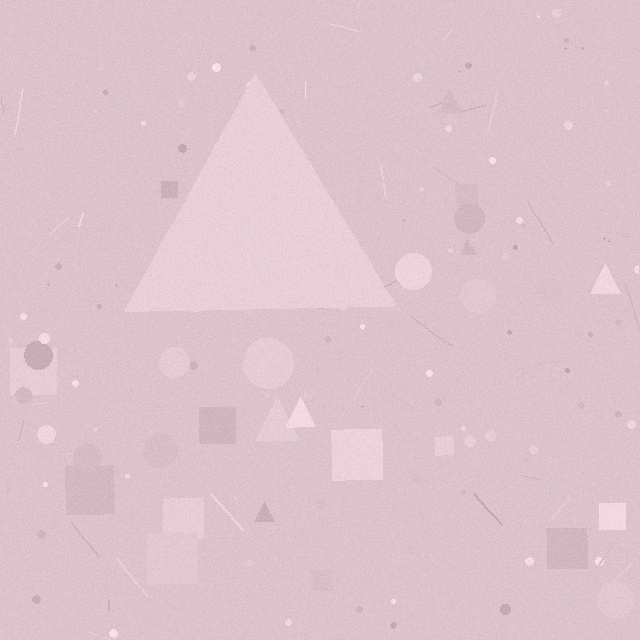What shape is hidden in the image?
A triangle is hidden in the image.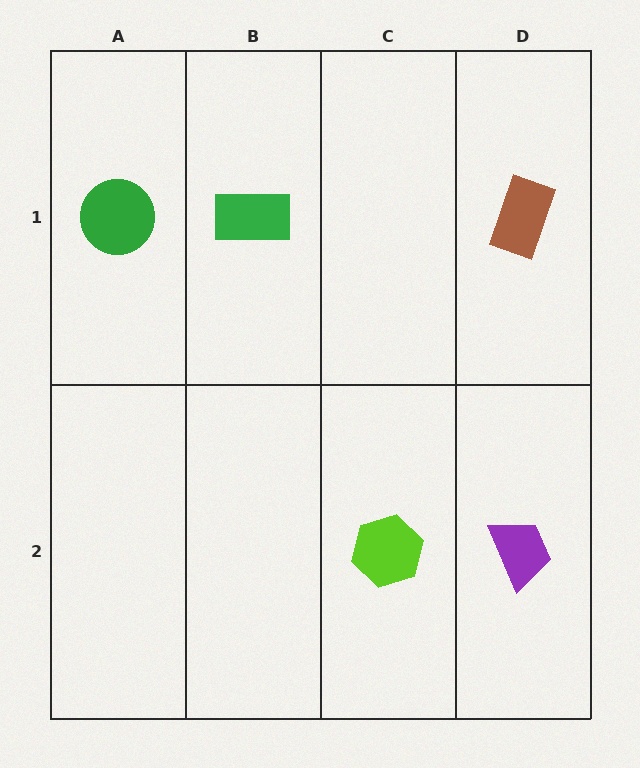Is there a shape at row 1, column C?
No, that cell is empty.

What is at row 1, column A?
A green circle.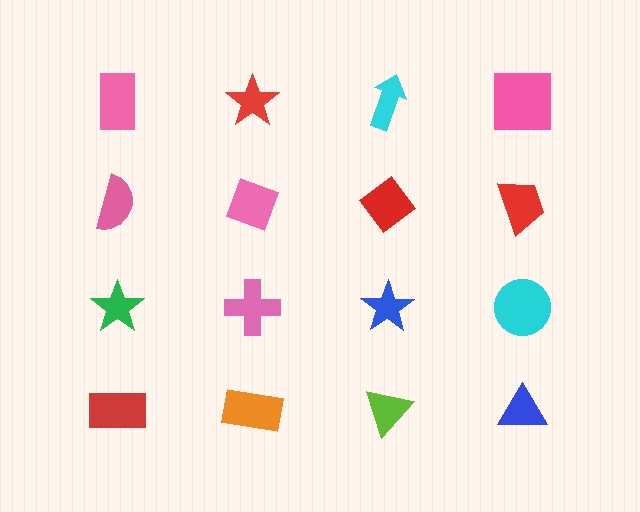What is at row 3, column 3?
A blue star.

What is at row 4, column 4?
A blue triangle.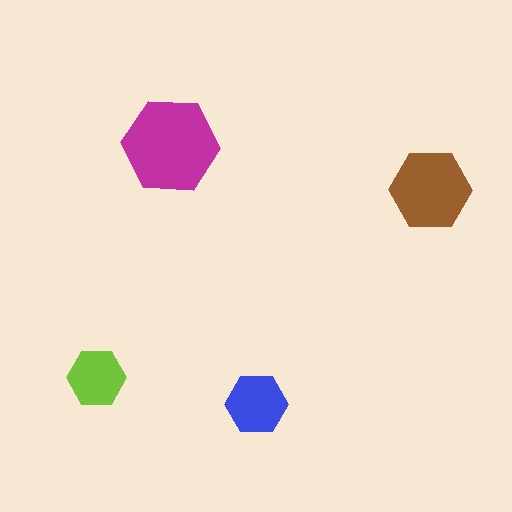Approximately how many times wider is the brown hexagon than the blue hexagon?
About 1.5 times wider.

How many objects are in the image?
There are 4 objects in the image.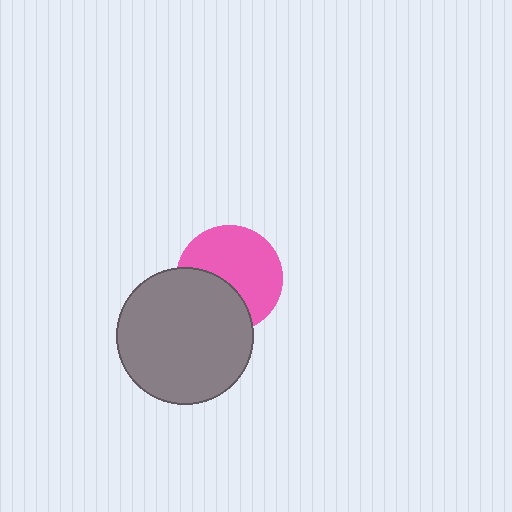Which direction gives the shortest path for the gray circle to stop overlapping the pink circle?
Moving toward the lower-left gives the shortest separation.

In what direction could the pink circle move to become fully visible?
The pink circle could move toward the upper-right. That would shift it out from behind the gray circle entirely.